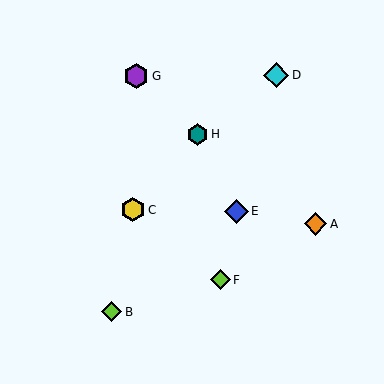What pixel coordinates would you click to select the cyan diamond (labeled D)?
Click at (276, 75) to select the cyan diamond D.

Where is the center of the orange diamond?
The center of the orange diamond is at (315, 224).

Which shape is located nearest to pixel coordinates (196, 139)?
The teal hexagon (labeled H) at (197, 134) is nearest to that location.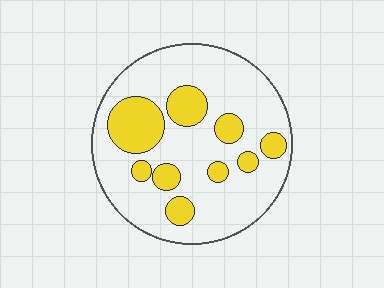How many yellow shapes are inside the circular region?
9.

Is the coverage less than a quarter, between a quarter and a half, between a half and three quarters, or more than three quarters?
Less than a quarter.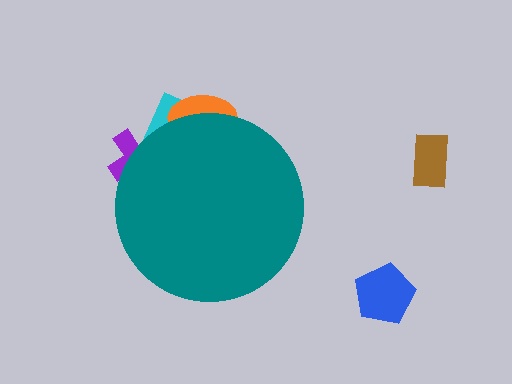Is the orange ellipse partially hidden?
Yes, the orange ellipse is partially hidden behind the teal circle.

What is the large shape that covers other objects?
A teal circle.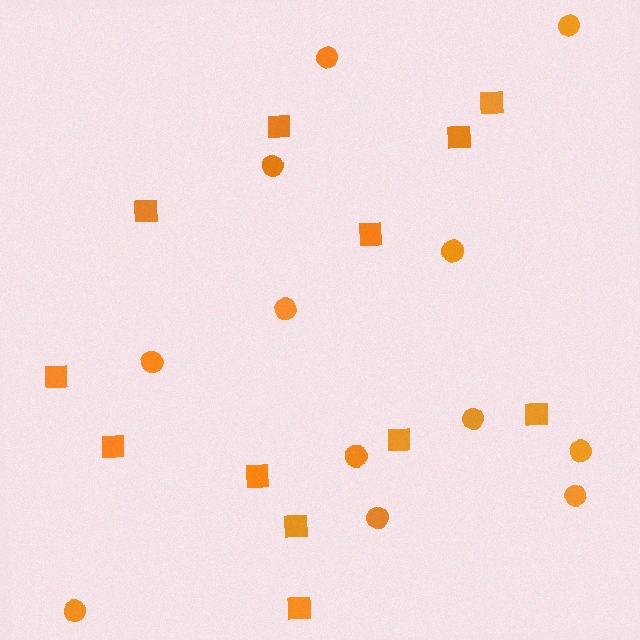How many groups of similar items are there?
There are 2 groups: one group of circles (12) and one group of squares (12).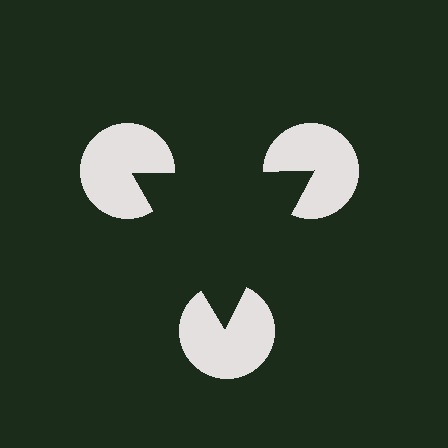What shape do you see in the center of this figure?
An illusory triangle — its edges are inferred from the aligned wedge cuts in the pac-man discs, not physically drawn.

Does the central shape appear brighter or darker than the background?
It typically appears slightly darker than the background, even though no actual brightness change is drawn.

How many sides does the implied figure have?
3 sides.